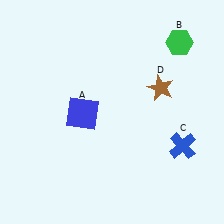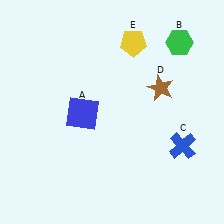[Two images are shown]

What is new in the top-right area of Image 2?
A yellow pentagon (E) was added in the top-right area of Image 2.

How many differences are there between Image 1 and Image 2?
There is 1 difference between the two images.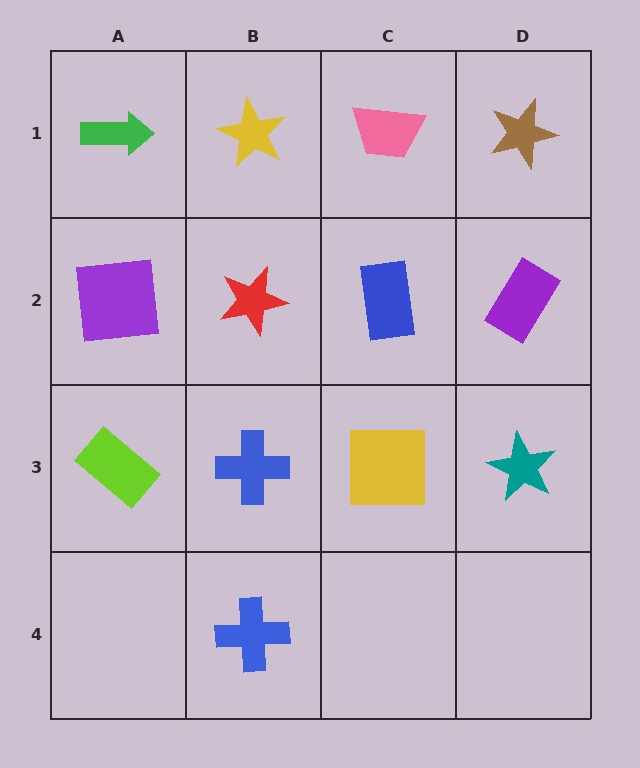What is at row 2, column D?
A purple rectangle.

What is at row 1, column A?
A green arrow.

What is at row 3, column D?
A teal star.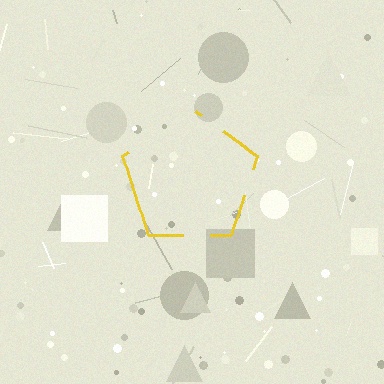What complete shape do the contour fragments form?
The contour fragments form a pentagon.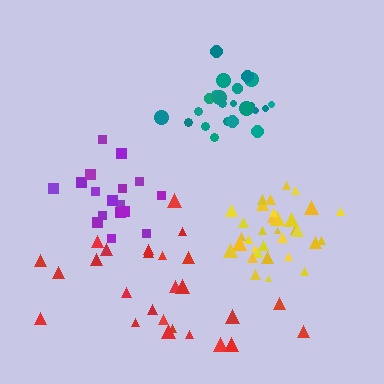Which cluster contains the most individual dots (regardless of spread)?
Yellow (33).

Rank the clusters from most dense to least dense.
yellow, teal, purple, red.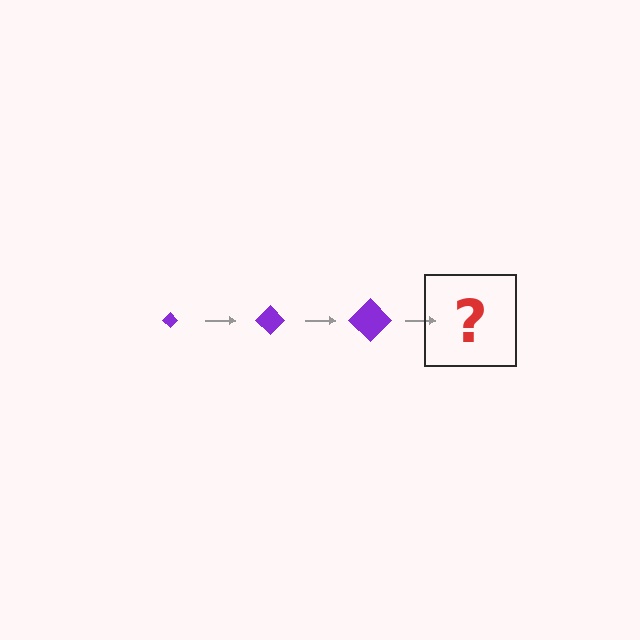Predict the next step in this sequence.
The next step is a purple diamond, larger than the previous one.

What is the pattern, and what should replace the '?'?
The pattern is that the diamond gets progressively larger each step. The '?' should be a purple diamond, larger than the previous one.